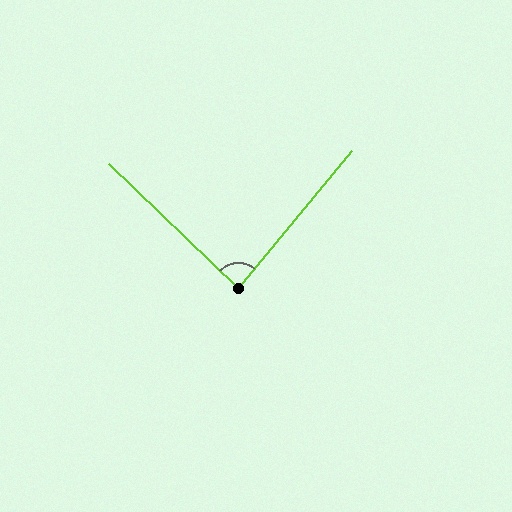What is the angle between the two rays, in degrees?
Approximately 86 degrees.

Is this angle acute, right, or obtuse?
It is approximately a right angle.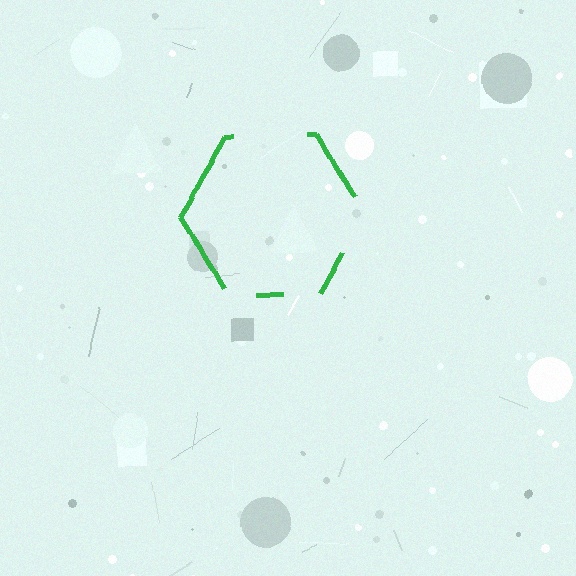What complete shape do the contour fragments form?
The contour fragments form a hexagon.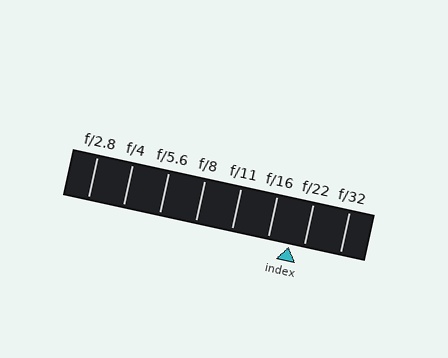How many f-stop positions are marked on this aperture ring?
There are 8 f-stop positions marked.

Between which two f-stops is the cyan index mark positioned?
The index mark is between f/16 and f/22.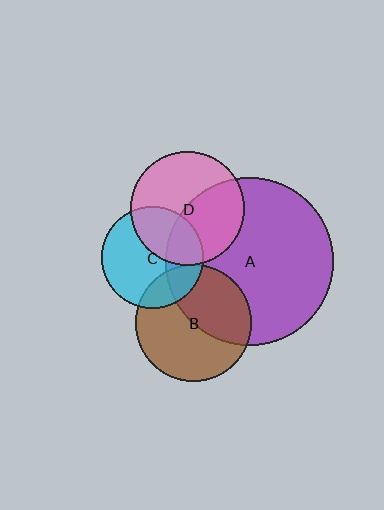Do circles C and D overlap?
Yes.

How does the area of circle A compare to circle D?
Approximately 2.2 times.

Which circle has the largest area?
Circle A (purple).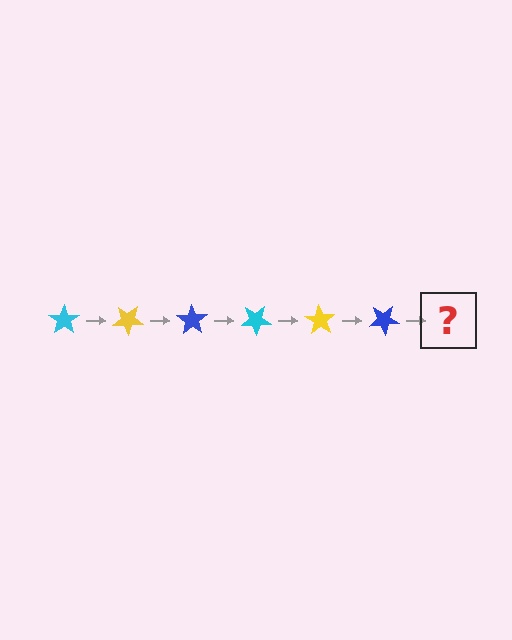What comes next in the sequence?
The next element should be a cyan star, rotated 210 degrees from the start.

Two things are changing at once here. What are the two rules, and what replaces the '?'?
The two rules are that it rotates 35 degrees each step and the color cycles through cyan, yellow, and blue. The '?' should be a cyan star, rotated 210 degrees from the start.